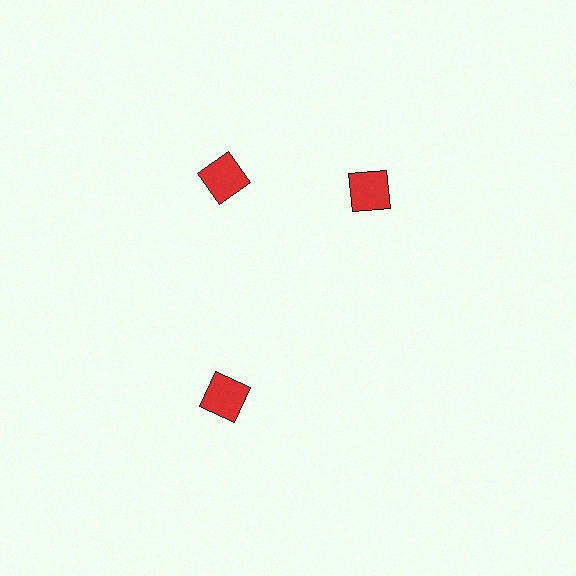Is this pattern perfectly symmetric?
No. The 3 red squares are arranged in a ring, but one element near the 3 o'clock position is rotated out of alignment along the ring, breaking the 3-fold rotational symmetry.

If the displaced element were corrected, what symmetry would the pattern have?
It would have 3-fold rotational symmetry — the pattern would map onto itself every 120 degrees.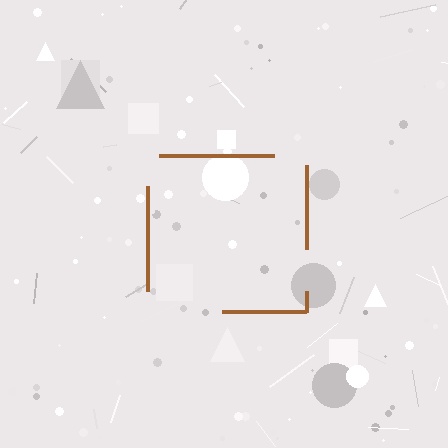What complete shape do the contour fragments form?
The contour fragments form a square.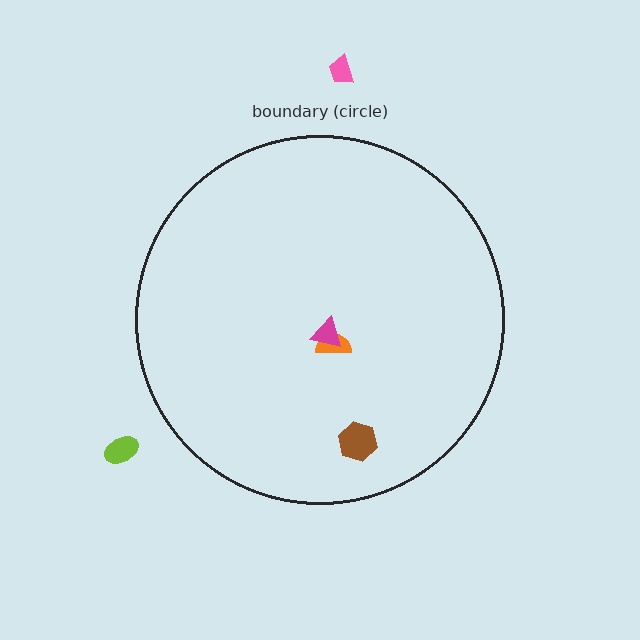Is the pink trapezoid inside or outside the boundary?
Outside.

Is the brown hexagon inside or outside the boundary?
Inside.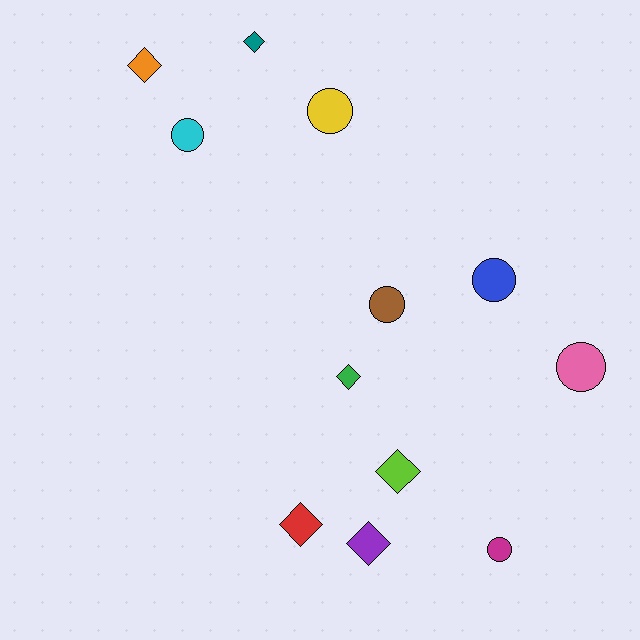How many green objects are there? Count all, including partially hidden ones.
There is 1 green object.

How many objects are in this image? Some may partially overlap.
There are 12 objects.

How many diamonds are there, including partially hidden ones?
There are 6 diamonds.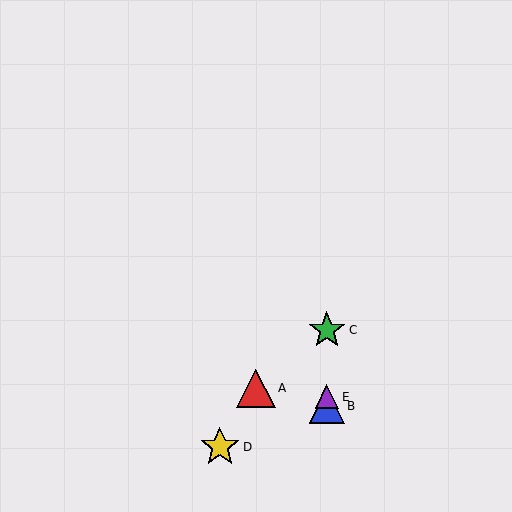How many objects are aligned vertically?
3 objects (B, C, E) are aligned vertically.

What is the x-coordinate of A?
Object A is at x≈256.